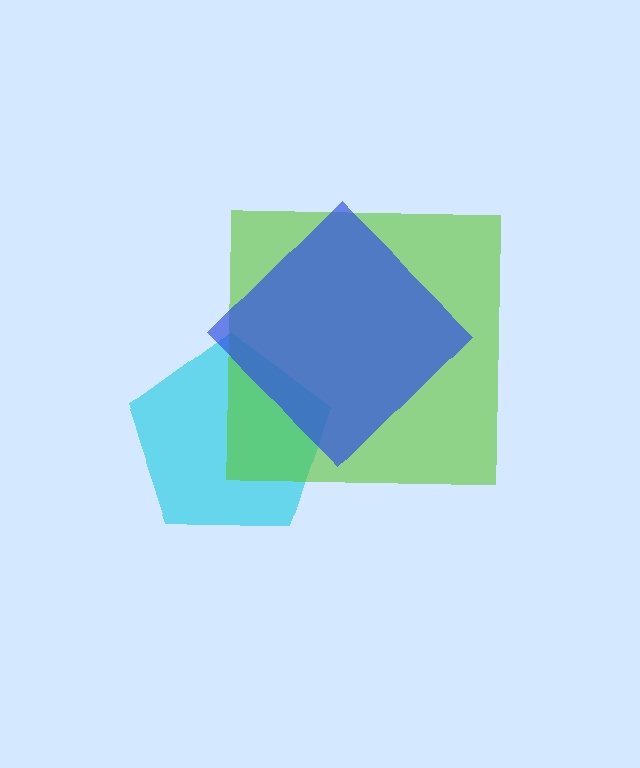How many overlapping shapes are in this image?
There are 3 overlapping shapes in the image.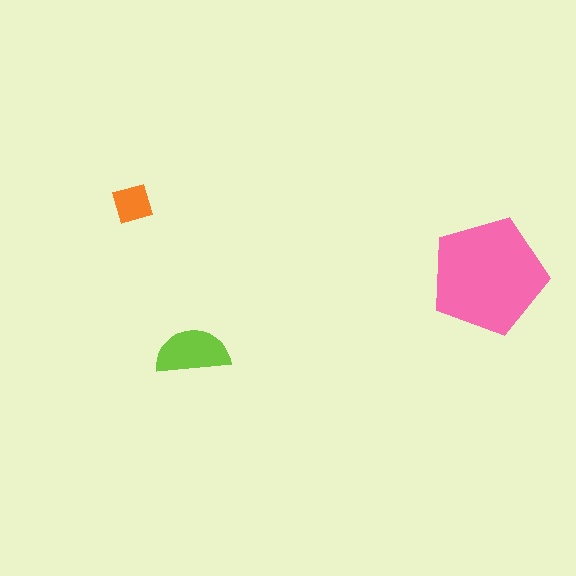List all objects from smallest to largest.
The orange diamond, the lime semicircle, the pink pentagon.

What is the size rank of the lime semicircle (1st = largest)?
2nd.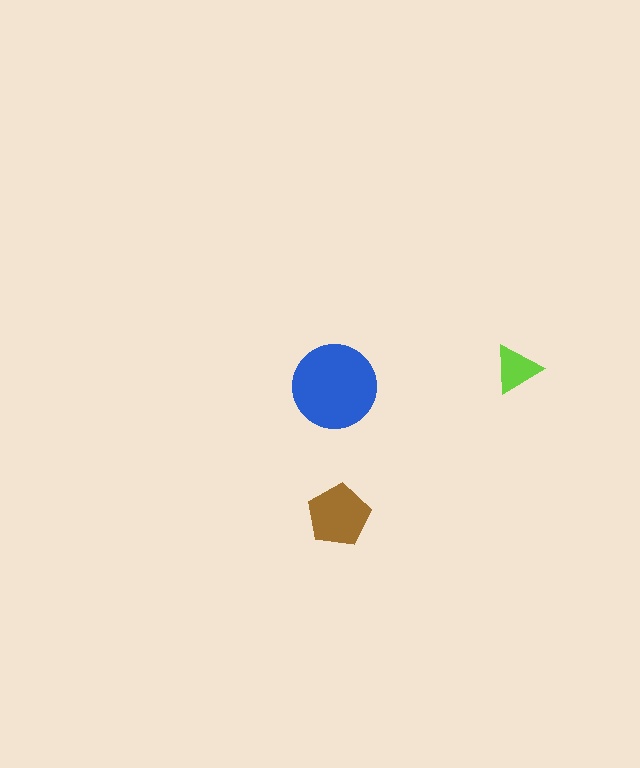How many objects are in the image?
There are 3 objects in the image.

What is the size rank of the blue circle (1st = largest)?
1st.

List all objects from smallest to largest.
The lime triangle, the brown pentagon, the blue circle.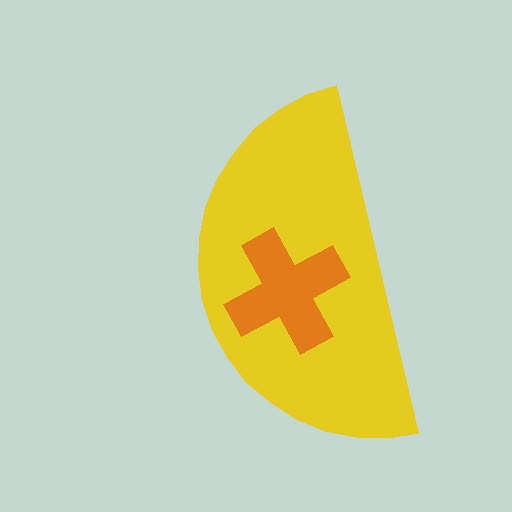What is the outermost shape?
The yellow semicircle.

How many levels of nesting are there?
2.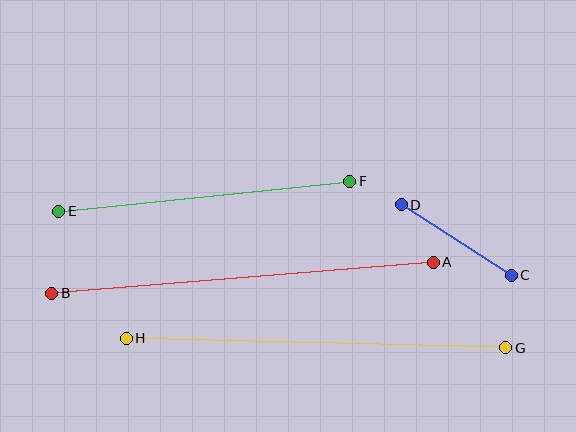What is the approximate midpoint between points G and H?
The midpoint is at approximately (316, 343) pixels.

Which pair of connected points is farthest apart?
Points A and B are farthest apart.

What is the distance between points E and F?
The distance is approximately 292 pixels.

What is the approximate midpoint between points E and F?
The midpoint is at approximately (204, 196) pixels.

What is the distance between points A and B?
The distance is approximately 383 pixels.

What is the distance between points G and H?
The distance is approximately 380 pixels.